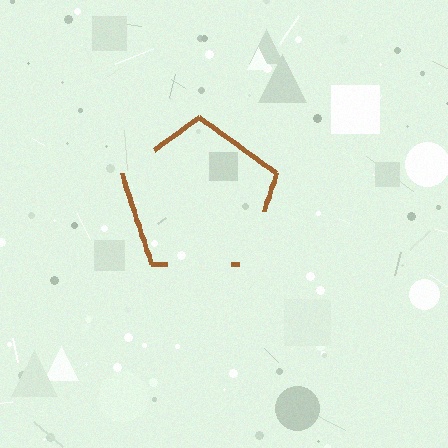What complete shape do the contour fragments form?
The contour fragments form a pentagon.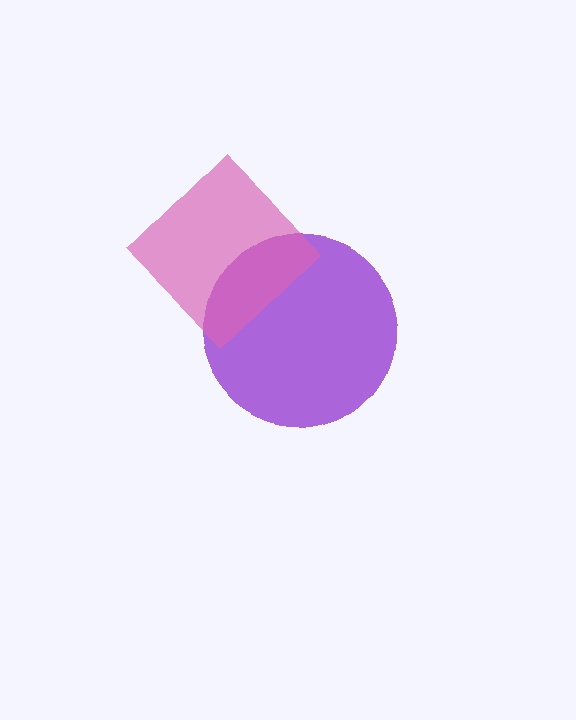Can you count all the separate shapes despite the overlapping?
Yes, there are 2 separate shapes.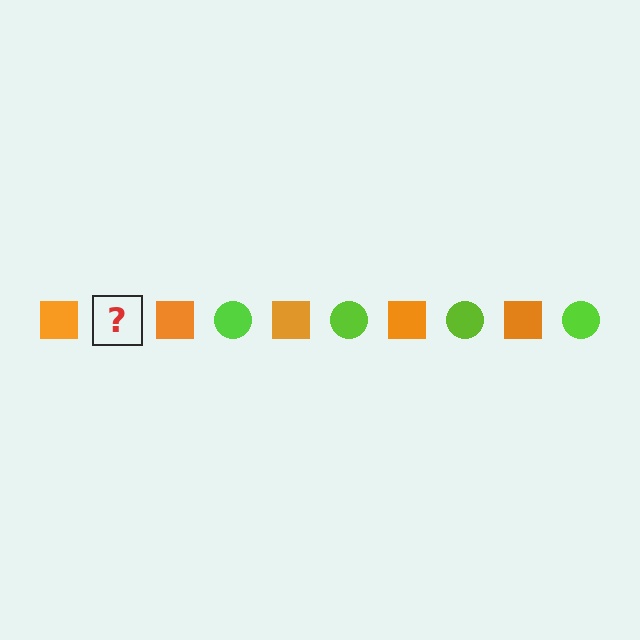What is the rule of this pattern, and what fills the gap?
The rule is that the pattern alternates between orange square and lime circle. The gap should be filled with a lime circle.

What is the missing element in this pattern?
The missing element is a lime circle.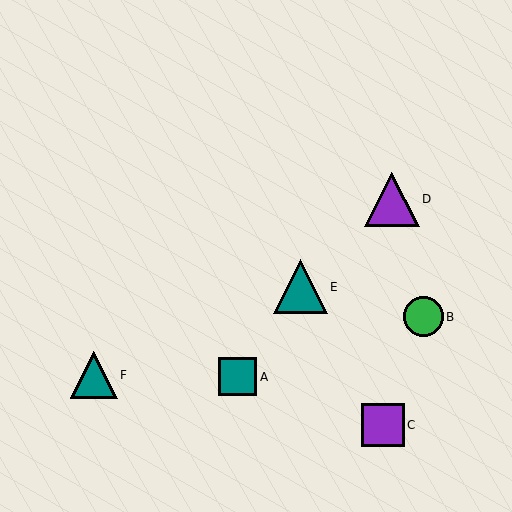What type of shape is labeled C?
Shape C is a purple square.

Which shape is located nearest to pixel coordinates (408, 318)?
The green circle (labeled B) at (423, 317) is nearest to that location.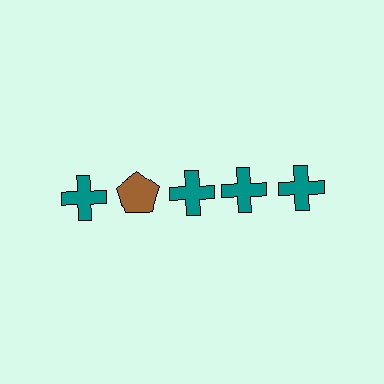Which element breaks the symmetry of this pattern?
The brown pentagon in the top row, second from left column breaks the symmetry. All other shapes are teal crosses.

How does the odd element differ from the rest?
It differs in both color (brown instead of teal) and shape (pentagon instead of cross).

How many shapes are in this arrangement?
There are 5 shapes arranged in a grid pattern.